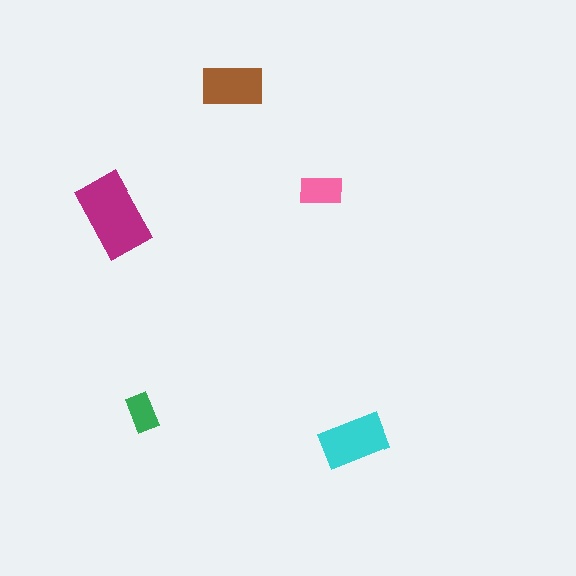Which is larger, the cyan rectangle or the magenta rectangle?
The magenta one.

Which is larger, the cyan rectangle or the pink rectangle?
The cyan one.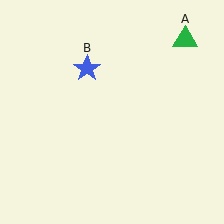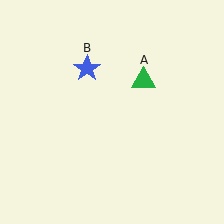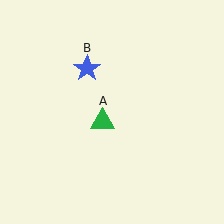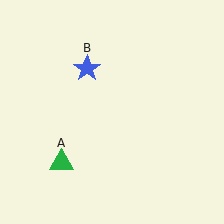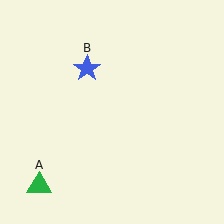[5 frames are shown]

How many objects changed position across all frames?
1 object changed position: green triangle (object A).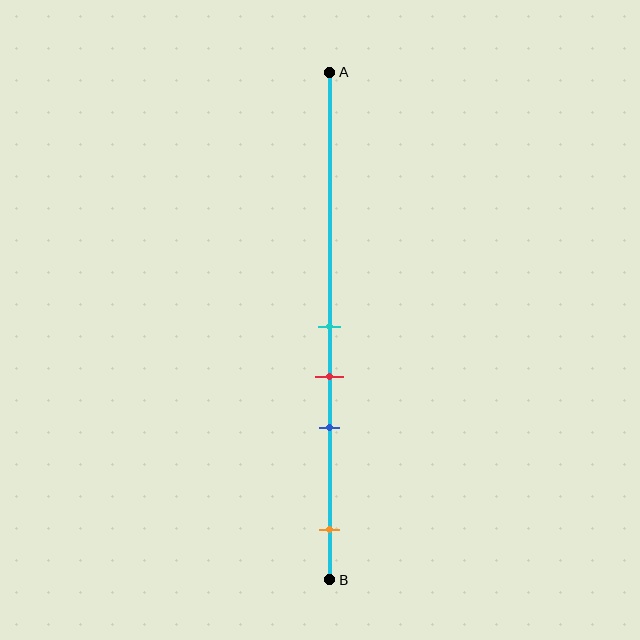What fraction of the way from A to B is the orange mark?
The orange mark is approximately 90% (0.9) of the way from A to B.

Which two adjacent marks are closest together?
The cyan and red marks are the closest adjacent pair.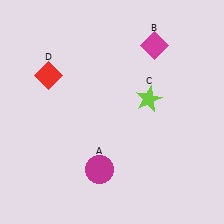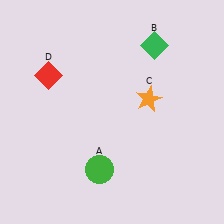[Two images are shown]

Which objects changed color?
A changed from magenta to green. B changed from magenta to green. C changed from lime to orange.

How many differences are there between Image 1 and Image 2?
There are 3 differences between the two images.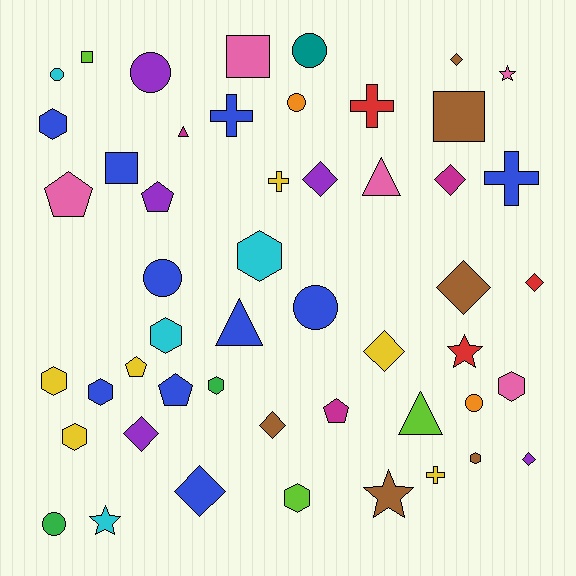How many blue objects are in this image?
There are 10 blue objects.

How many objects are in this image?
There are 50 objects.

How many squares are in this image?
There are 4 squares.